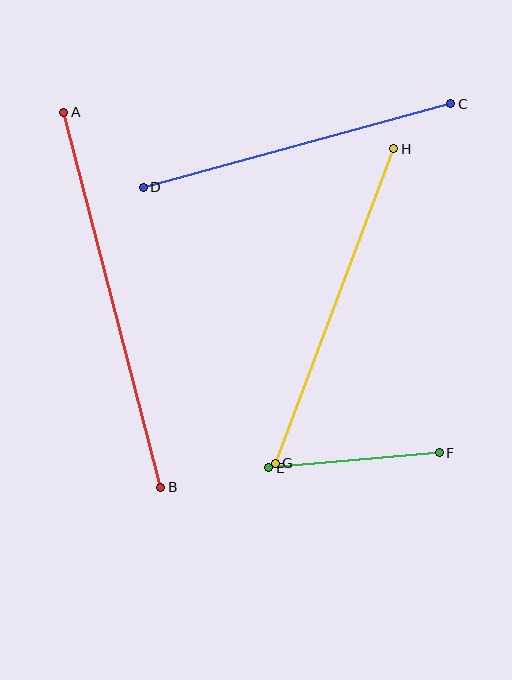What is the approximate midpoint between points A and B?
The midpoint is at approximately (112, 300) pixels.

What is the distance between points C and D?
The distance is approximately 319 pixels.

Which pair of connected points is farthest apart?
Points A and B are farthest apart.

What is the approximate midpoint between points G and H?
The midpoint is at approximately (335, 306) pixels.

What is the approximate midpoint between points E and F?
The midpoint is at approximately (354, 460) pixels.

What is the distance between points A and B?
The distance is approximately 387 pixels.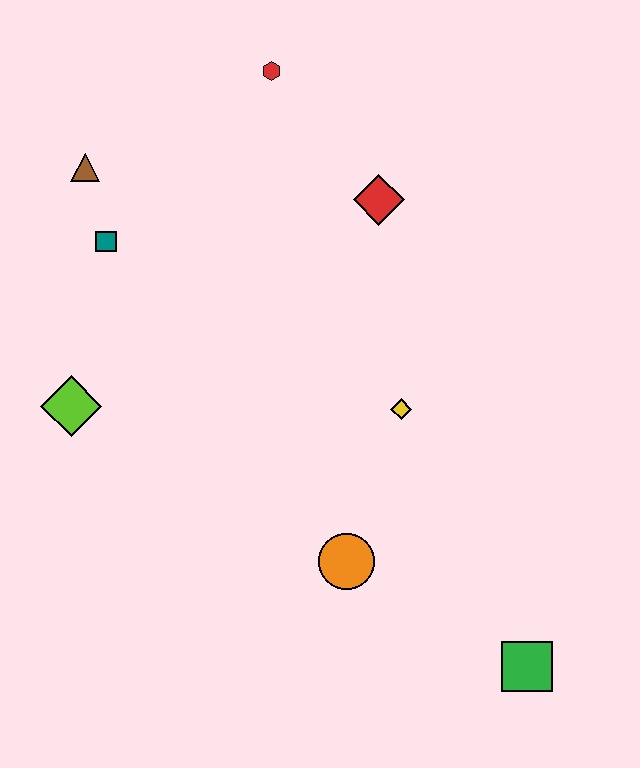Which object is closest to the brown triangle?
The teal square is closest to the brown triangle.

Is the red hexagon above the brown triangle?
Yes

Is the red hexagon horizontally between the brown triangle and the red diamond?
Yes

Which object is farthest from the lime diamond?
The green square is farthest from the lime diamond.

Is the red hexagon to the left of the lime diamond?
No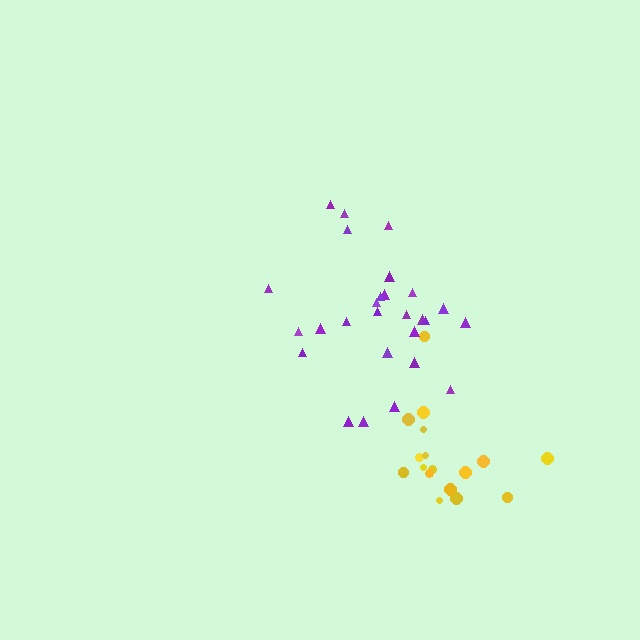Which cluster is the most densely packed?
Yellow.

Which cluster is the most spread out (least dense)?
Purple.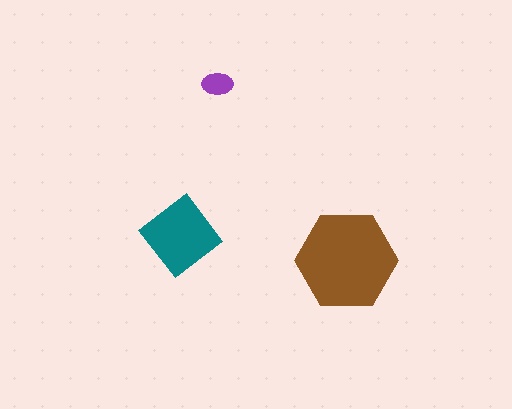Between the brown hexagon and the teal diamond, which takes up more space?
The brown hexagon.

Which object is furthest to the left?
The teal diamond is leftmost.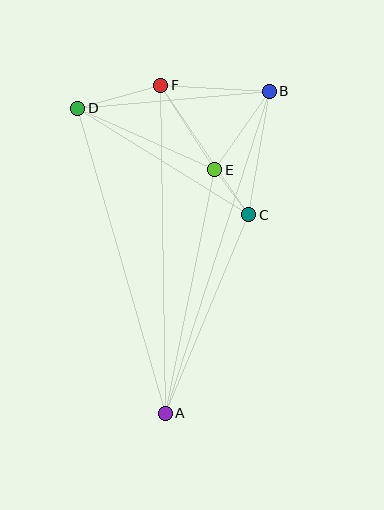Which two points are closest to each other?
Points C and E are closest to each other.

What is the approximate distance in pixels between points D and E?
The distance between D and E is approximately 150 pixels.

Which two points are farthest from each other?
Points A and B are farthest from each other.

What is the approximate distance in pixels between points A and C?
The distance between A and C is approximately 216 pixels.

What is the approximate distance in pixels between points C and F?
The distance between C and F is approximately 157 pixels.